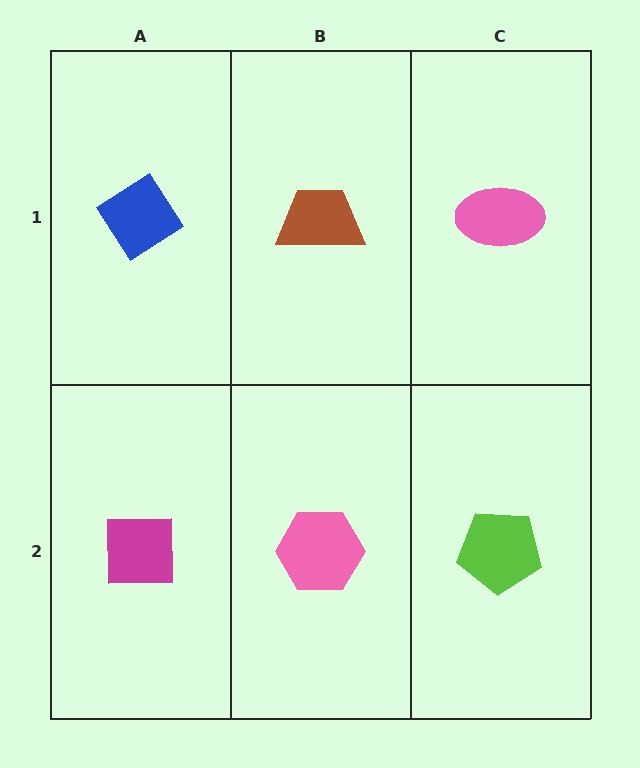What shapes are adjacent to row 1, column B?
A pink hexagon (row 2, column B), a blue diamond (row 1, column A), a pink ellipse (row 1, column C).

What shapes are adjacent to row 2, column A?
A blue diamond (row 1, column A), a pink hexagon (row 2, column B).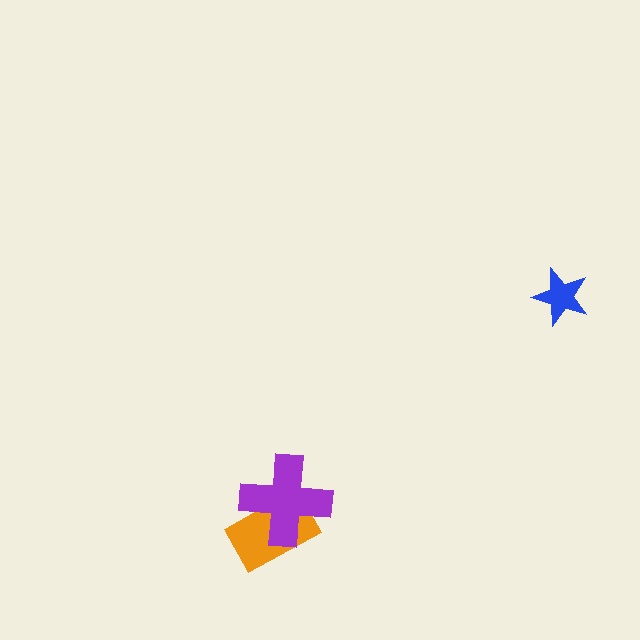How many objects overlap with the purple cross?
1 object overlaps with the purple cross.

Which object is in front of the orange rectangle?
The purple cross is in front of the orange rectangle.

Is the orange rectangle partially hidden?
Yes, it is partially covered by another shape.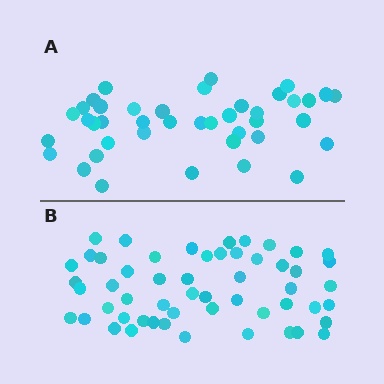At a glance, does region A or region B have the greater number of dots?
Region B (the bottom region) has more dots.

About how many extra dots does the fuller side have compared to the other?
Region B has approximately 15 more dots than region A.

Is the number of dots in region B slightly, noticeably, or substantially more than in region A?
Region B has noticeably more, but not dramatically so. The ratio is roughly 1.3 to 1.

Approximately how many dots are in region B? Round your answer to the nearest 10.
About 50 dots. (The exact count is 54, which rounds to 50.)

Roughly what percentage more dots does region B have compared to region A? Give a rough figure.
About 30% more.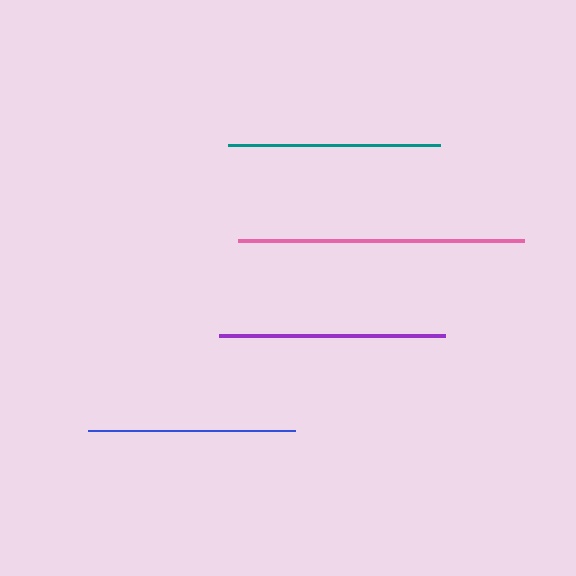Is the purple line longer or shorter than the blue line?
The purple line is longer than the blue line.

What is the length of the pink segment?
The pink segment is approximately 286 pixels long.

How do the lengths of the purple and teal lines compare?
The purple and teal lines are approximately the same length.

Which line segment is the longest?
The pink line is the longest at approximately 286 pixels.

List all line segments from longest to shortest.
From longest to shortest: pink, purple, teal, blue.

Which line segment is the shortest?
The blue line is the shortest at approximately 207 pixels.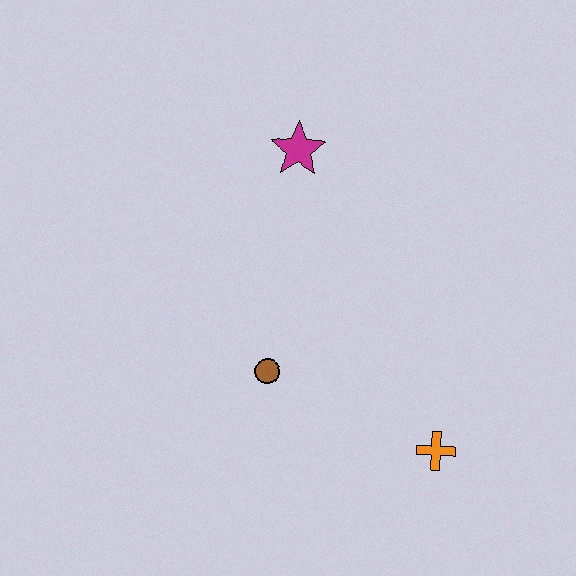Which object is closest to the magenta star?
The brown circle is closest to the magenta star.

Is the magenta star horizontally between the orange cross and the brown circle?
Yes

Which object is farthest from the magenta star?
The orange cross is farthest from the magenta star.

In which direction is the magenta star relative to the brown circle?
The magenta star is above the brown circle.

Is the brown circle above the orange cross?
Yes